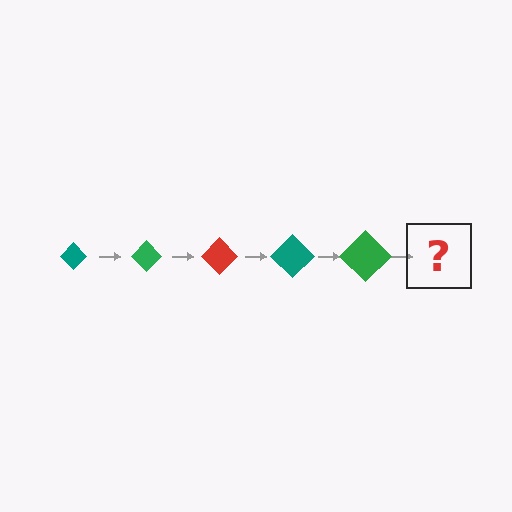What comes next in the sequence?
The next element should be a red diamond, larger than the previous one.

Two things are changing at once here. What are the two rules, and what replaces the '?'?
The two rules are that the diamond grows larger each step and the color cycles through teal, green, and red. The '?' should be a red diamond, larger than the previous one.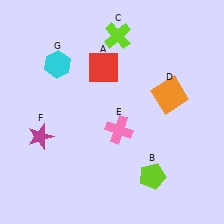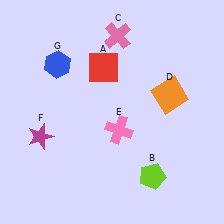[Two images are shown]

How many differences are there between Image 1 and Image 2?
There are 2 differences between the two images.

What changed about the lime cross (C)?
In Image 1, C is lime. In Image 2, it changed to pink.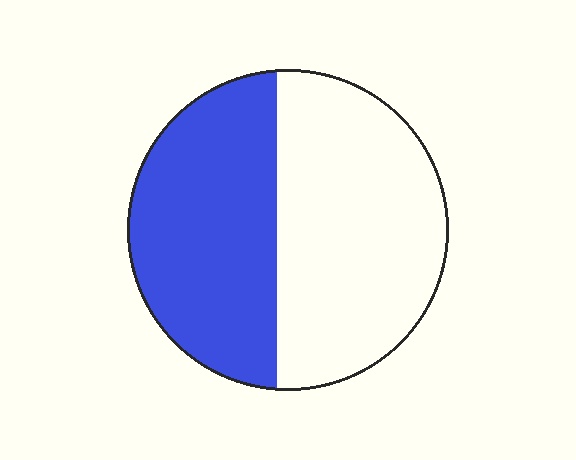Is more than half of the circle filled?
No.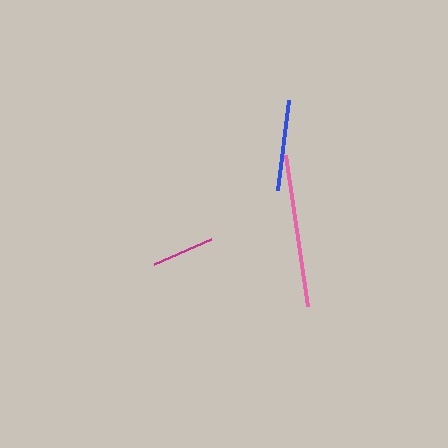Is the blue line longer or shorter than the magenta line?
The blue line is longer than the magenta line.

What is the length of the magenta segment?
The magenta segment is approximately 62 pixels long.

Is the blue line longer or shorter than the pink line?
The pink line is longer than the blue line.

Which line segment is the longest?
The pink line is the longest at approximately 152 pixels.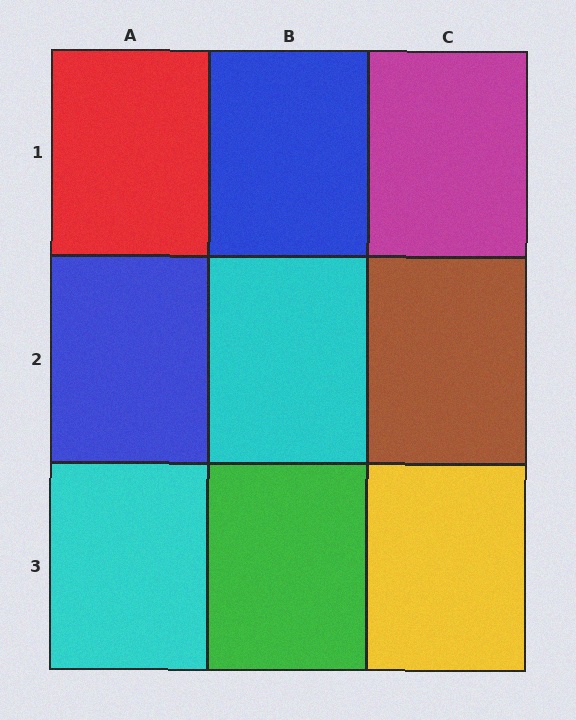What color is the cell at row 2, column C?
Brown.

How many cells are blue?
2 cells are blue.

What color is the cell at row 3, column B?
Green.